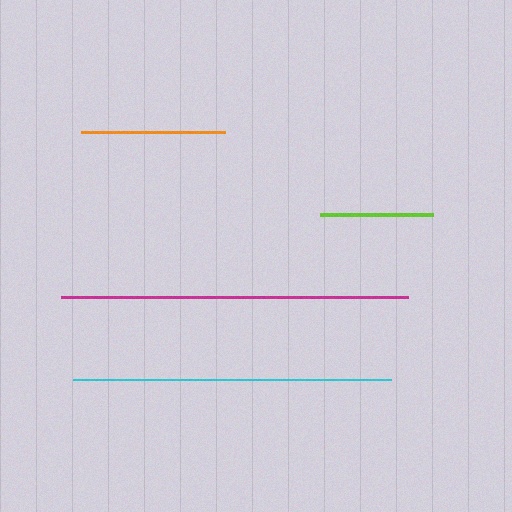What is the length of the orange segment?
The orange segment is approximately 144 pixels long.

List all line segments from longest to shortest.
From longest to shortest: magenta, cyan, orange, lime.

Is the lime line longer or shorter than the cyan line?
The cyan line is longer than the lime line.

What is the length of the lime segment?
The lime segment is approximately 113 pixels long.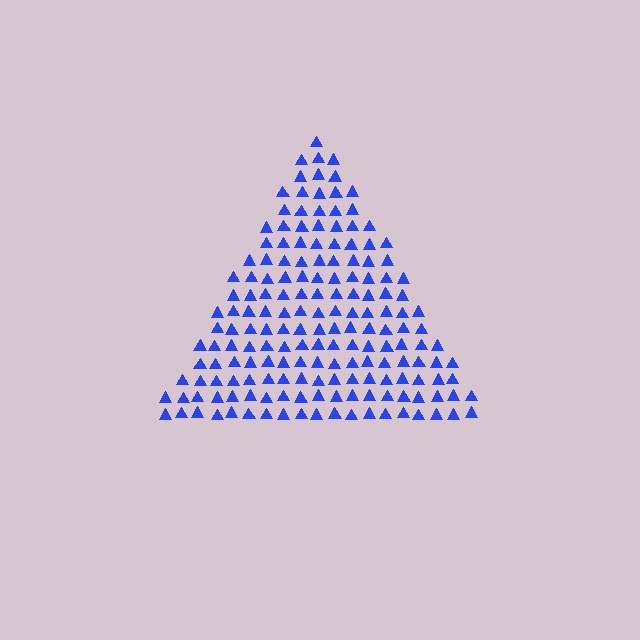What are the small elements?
The small elements are triangles.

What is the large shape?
The large shape is a triangle.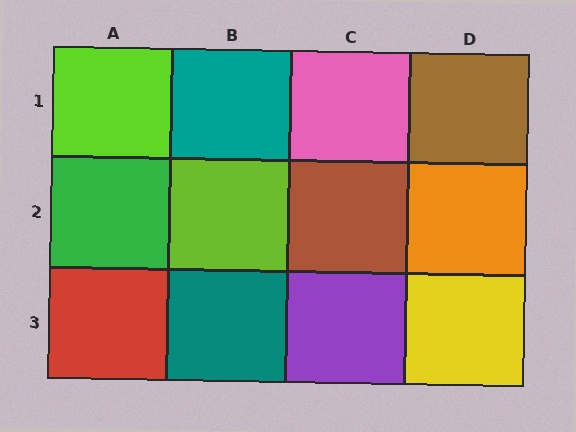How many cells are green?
1 cell is green.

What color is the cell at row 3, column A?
Red.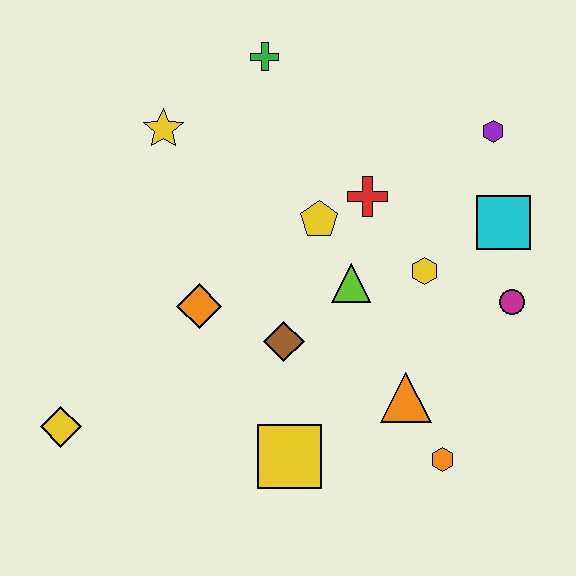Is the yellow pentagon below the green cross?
Yes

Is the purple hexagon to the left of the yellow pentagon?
No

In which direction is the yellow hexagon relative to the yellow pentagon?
The yellow hexagon is to the right of the yellow pentagon.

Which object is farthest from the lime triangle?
The yellow diamond is farthest from the lime triangle.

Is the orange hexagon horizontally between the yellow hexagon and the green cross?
No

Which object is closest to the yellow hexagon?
The lime triangle is closest to the yellow hexagon.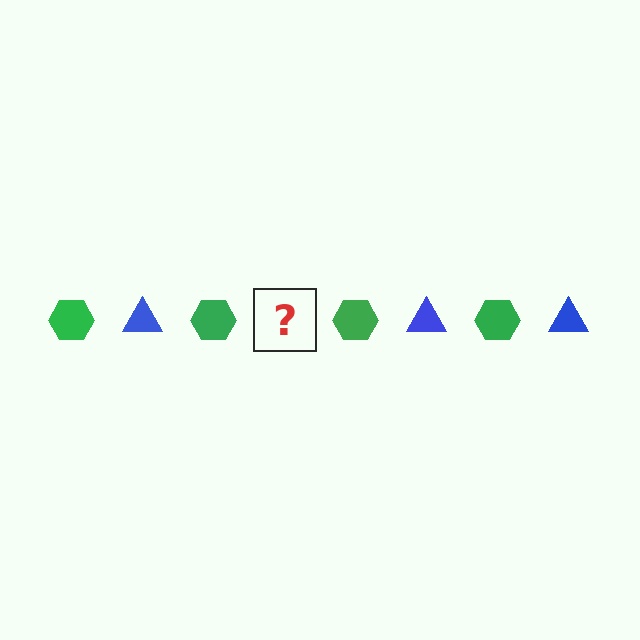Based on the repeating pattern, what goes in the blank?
The blank should be a blue triangle.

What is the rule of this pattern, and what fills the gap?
The rule is that the pattern alternates between green hexagon and blue triangle. The gap should be filled with a blue triangle.